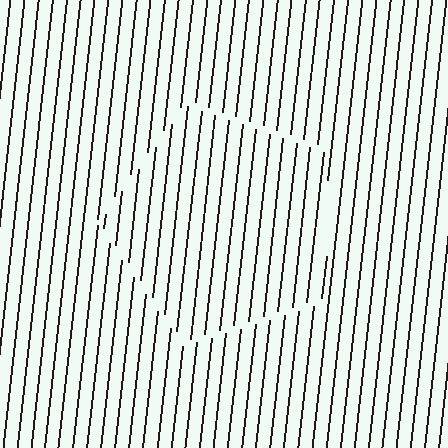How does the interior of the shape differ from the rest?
The interior of the shape contains the same grating, shifted by half a period — the contour is defined by the phase discontinuity where line-ends from the inner and outer gratings abut.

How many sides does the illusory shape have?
5 sides — the line-ends trace a pentagon.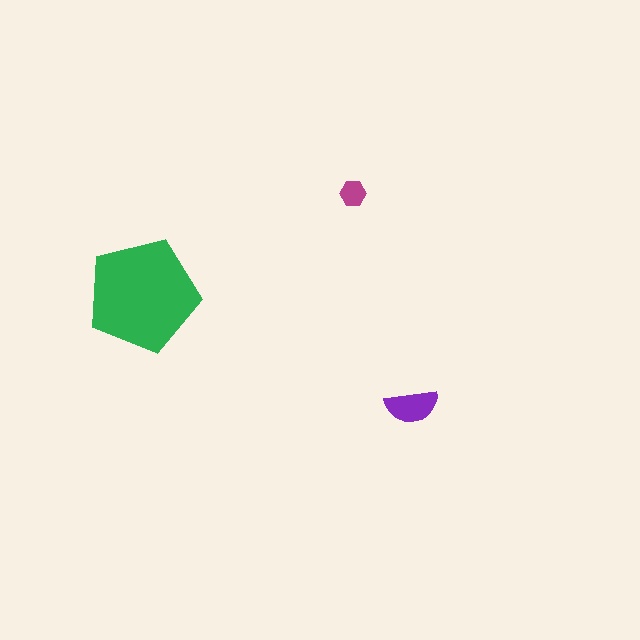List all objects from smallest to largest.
The magenta hexagon, the purple semicircle, the green pentagon.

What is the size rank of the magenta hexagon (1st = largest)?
3rd.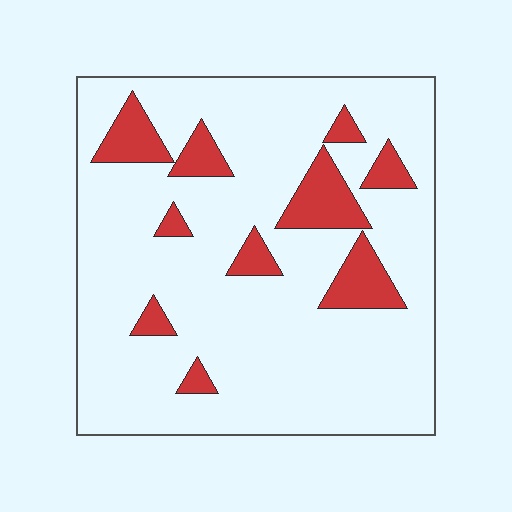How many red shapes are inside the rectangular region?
10.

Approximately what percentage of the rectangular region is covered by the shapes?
Approximately 15%.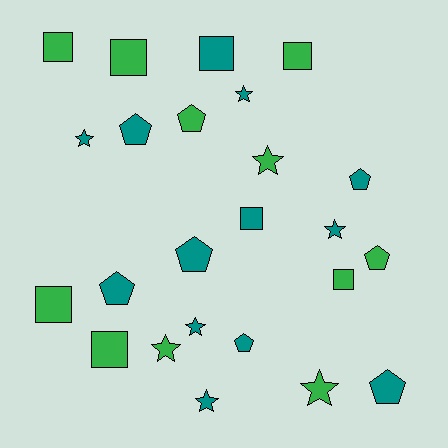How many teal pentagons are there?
There are 6 teal pentagons.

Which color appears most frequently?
Teal, with 13 objects.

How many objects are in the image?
There are 24 objects.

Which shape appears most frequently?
Square, with 8 objects.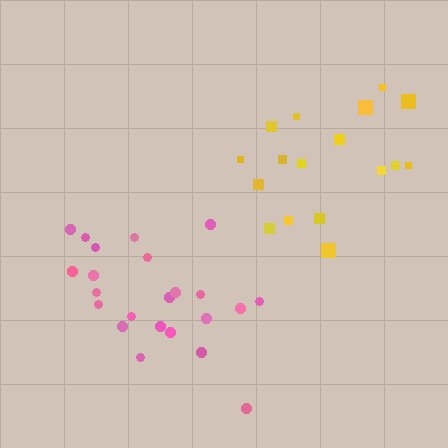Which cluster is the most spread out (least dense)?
Yellow.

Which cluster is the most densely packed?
Pink.